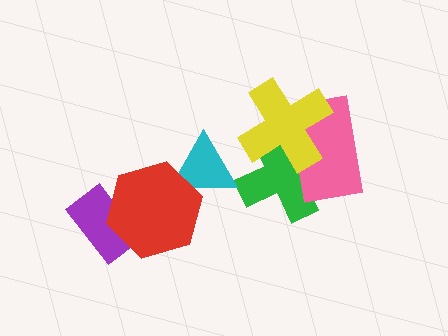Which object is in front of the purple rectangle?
The red hexagon is in front of the purple rectangle.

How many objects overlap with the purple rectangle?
1 object overlaps with the purple rectangle.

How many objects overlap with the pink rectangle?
2 objects overlap with the pink rectangle.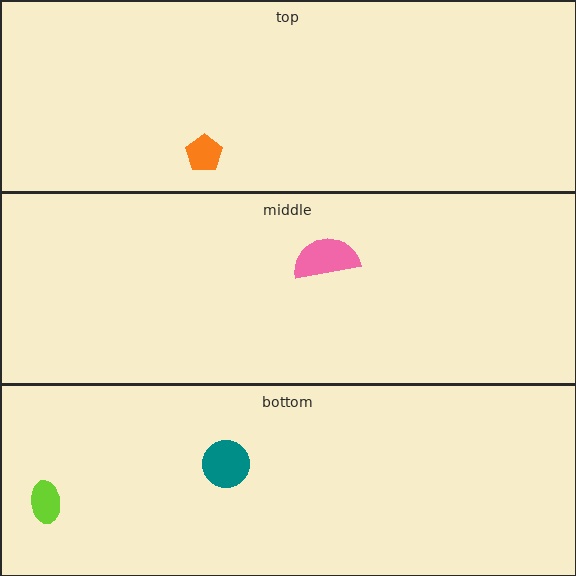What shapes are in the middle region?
The pink semicircle.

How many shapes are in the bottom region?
2.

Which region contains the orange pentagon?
The top region.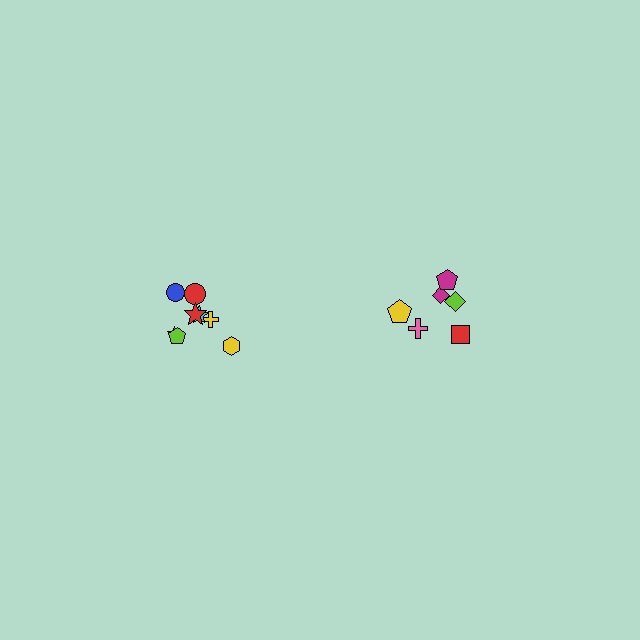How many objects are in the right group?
There are 6 objects.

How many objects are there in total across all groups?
There are 14 objects.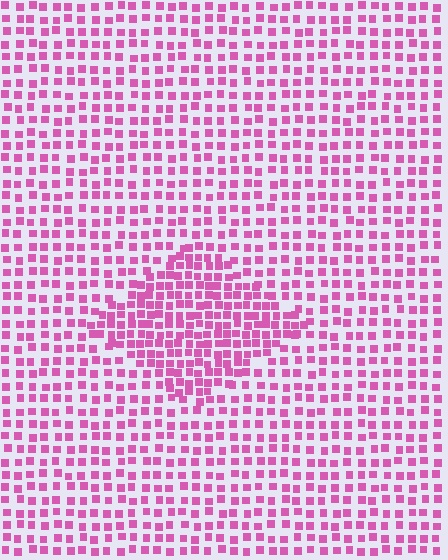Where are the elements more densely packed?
The elements are more densely packed inside the diamond boundary.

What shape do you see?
I see a diamond.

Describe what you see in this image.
The image contains small pink elements arranged at two different densities. A diamond-shaped region is visible where the elements are more densely packed than the surrounding area.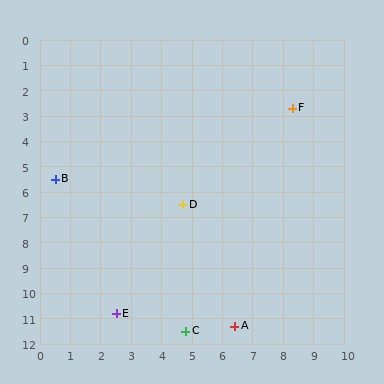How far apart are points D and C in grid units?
Points D and C are about 5.0 grid units apart.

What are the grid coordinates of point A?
Point A is at approximately (6.4, 11.3).